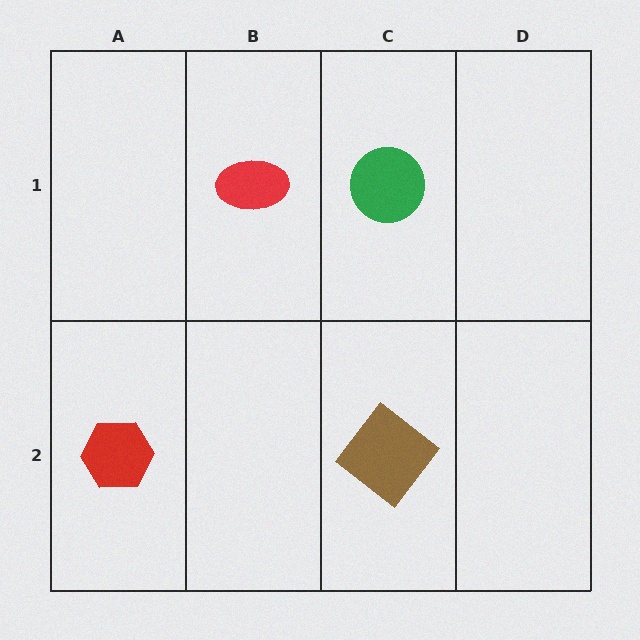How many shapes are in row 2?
2 shapes.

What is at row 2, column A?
A red hexagon.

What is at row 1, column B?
A red ellipse.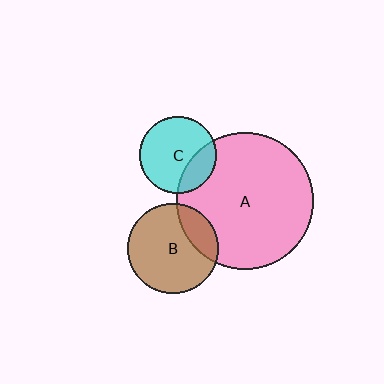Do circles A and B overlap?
Yes.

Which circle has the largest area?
Circle A (pink).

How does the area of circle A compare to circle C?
Approximately 3.1 times.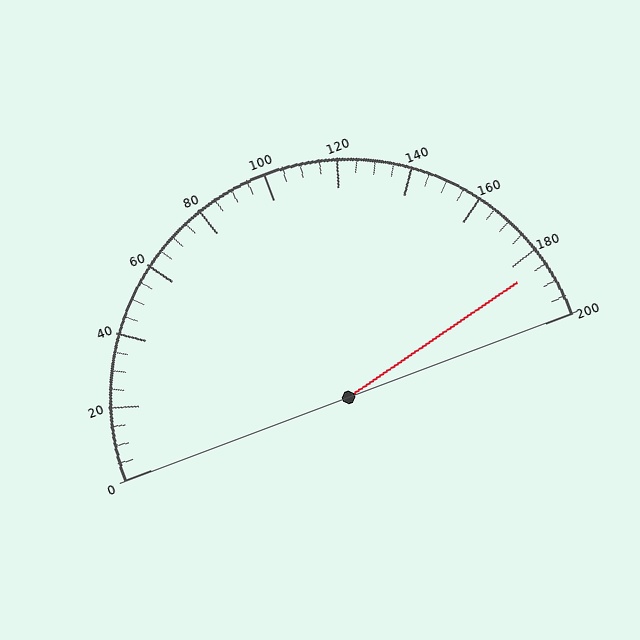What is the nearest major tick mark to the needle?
The nearest major tick mark is 180.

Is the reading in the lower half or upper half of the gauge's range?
The reading is in the upper half of the range (0 to 200).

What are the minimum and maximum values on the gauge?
The gauge ranges from 0 to 200.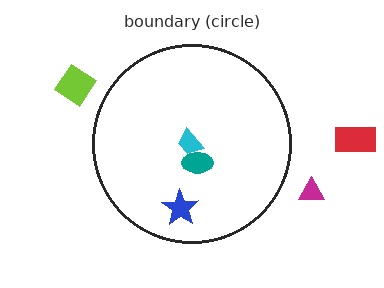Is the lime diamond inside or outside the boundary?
Outside.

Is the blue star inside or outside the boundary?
Inside.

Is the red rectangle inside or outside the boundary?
Outside.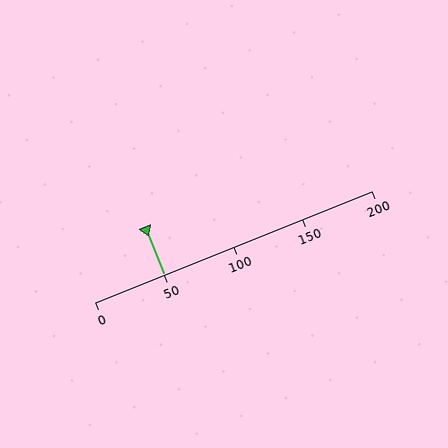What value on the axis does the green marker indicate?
The marker indicates approximately 50.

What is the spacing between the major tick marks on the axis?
The major ticks are spaced 50 apart.